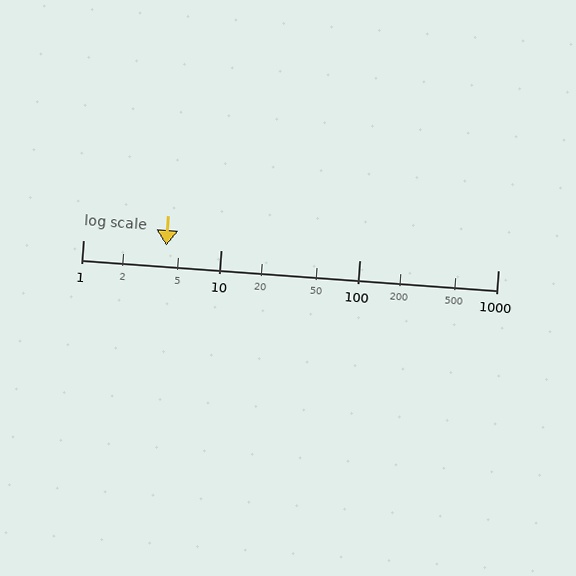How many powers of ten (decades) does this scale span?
The scale spans 3 decades, from 1 to 1000.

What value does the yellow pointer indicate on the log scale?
The pointer indicates approximately 4.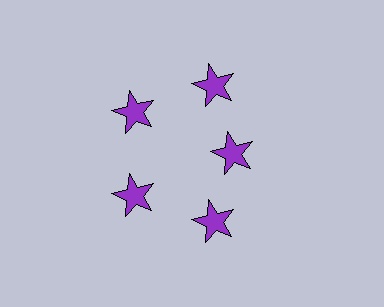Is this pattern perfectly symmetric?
No. The 5 purple stars are arranged in a ring, but one element near the 3 o'clock position is pulled inward toward the center, breaking the 5-fold rotational symmetry.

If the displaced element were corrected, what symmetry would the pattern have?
It would have 5-fold rotational symmetry — the pattern would map onto itself every 72 degrees.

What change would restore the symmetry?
The symmetry would be restored by moving it outward, back onto the ring so that all 5 stars sit at equal angles and equal distance from the center.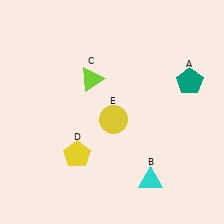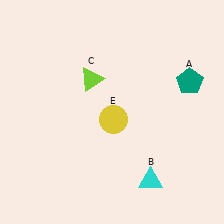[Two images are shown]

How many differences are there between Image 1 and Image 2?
There is 1 difference between the two images.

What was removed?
The yellow pentagon (D) was removed in Image 2.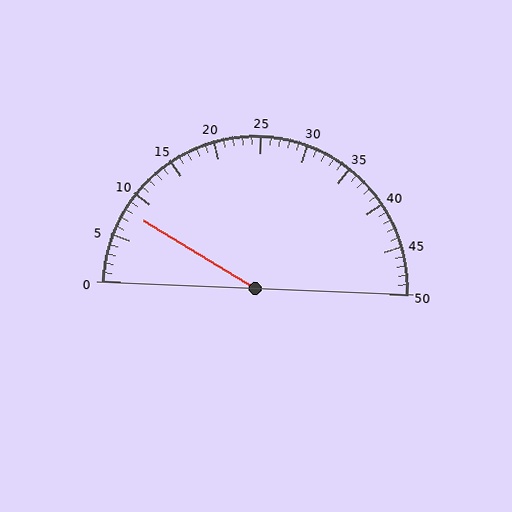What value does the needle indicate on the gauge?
The needle indicates approximately 8.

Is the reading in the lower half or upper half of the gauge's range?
The reading is in the lower half of the range (0 to 50).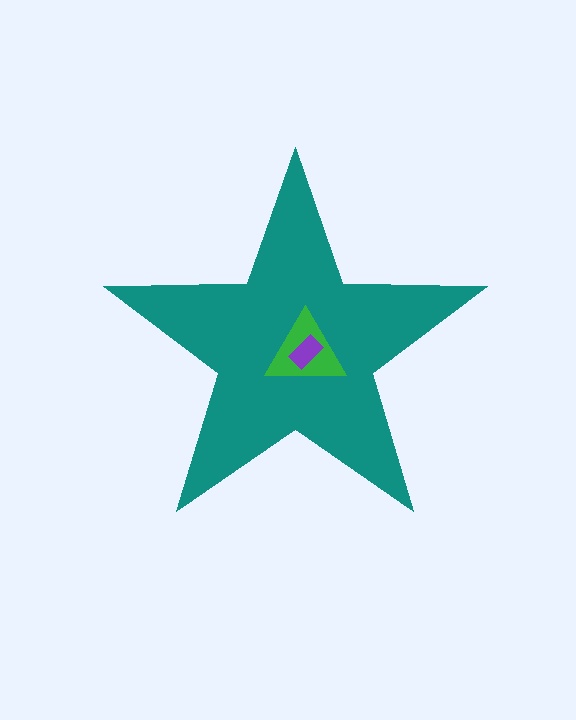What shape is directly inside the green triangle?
The purple rectangle.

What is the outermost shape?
The teal star.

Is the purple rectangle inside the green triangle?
Yes.